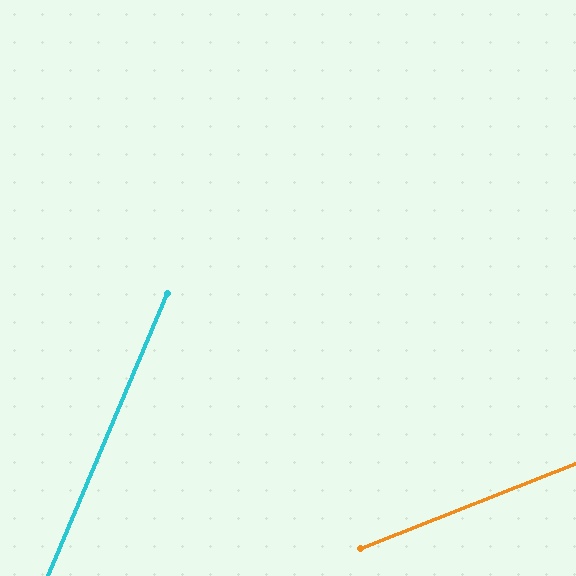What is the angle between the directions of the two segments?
Approximately 46 degrees.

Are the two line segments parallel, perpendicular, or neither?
Neither parallel nor perpendicular — they differ by about 46°.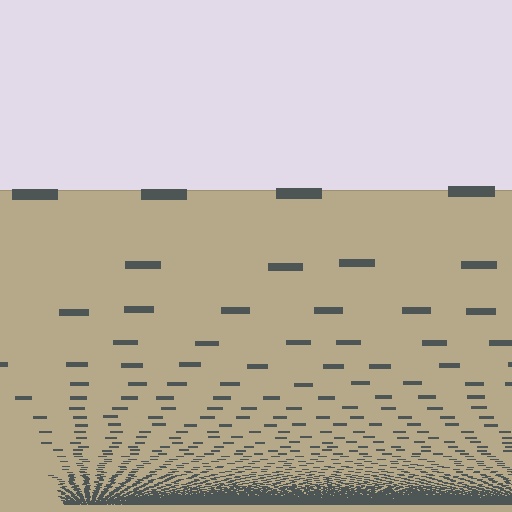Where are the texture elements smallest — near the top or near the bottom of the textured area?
Near the bottom.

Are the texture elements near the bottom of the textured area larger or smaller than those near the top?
Smaller. The gradient is inverted — elements near the bottom are smaller and denser.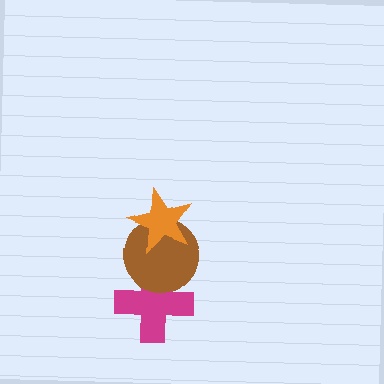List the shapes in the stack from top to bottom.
From top to bottom: the orange star, the brown circle, the magenta cross.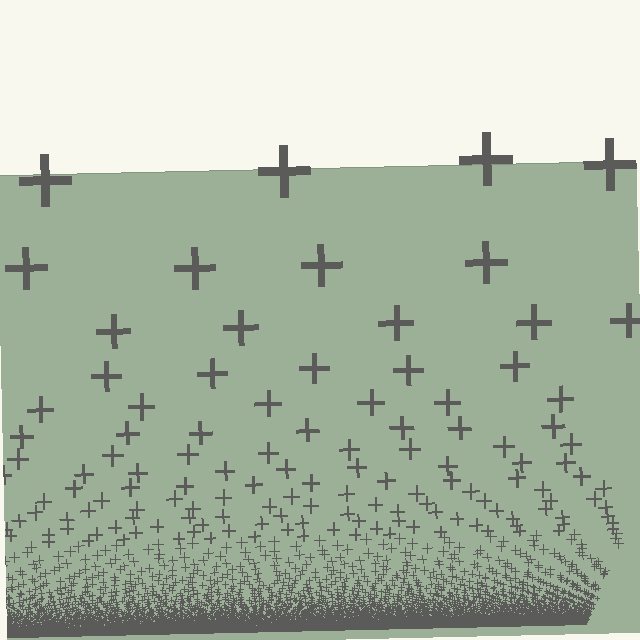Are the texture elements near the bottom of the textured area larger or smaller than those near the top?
Smaller. The gradient is inverted — elements near the bottom are smaller and denser.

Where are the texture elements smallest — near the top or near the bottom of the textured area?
Near the bottom.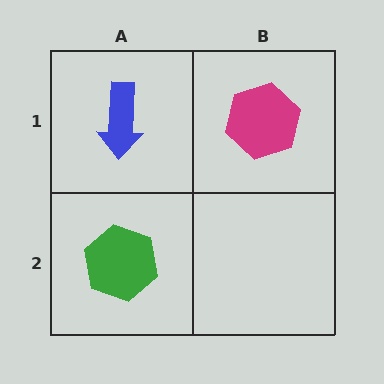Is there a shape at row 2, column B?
No, that cell is empty.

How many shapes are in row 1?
2 shapes.